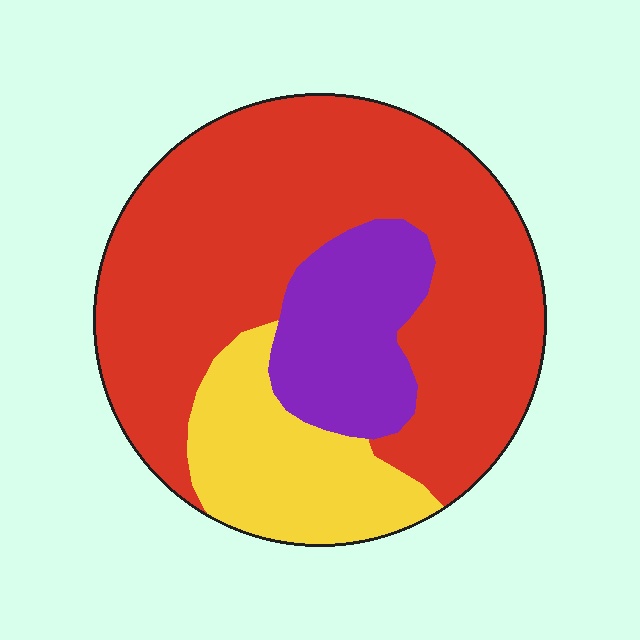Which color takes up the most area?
Red, at roughly 65%.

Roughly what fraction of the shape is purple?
Purple takes up less than a sixth of the shape.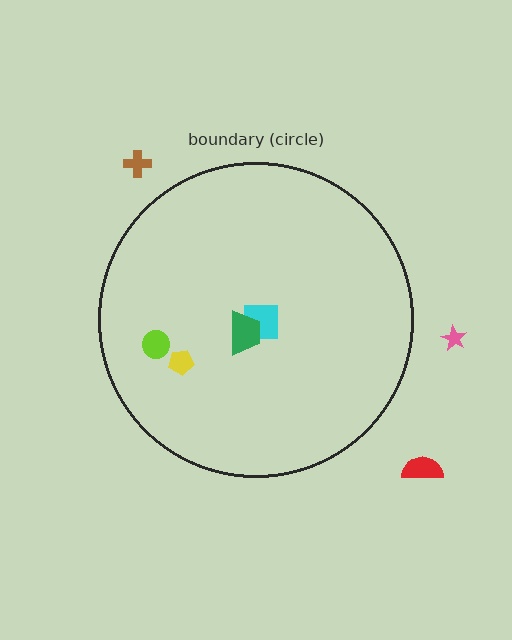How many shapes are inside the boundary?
4 inside, 3 outside.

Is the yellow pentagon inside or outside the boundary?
Inside.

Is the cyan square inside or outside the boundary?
Inside.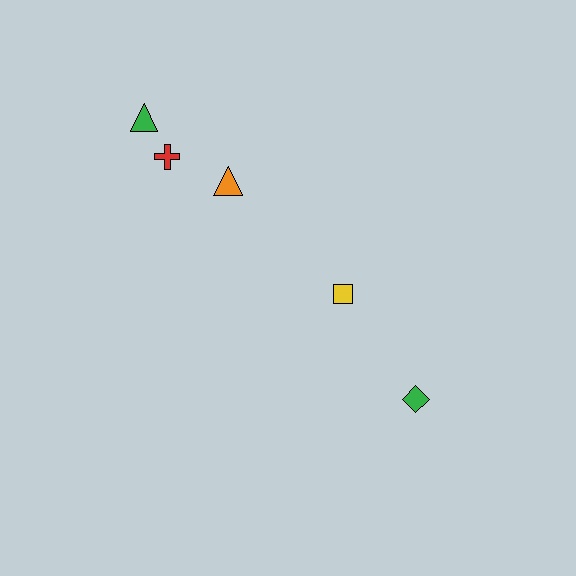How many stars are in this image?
There are no stars.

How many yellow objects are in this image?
There is 1 yellow object.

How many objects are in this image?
There are 5 objects.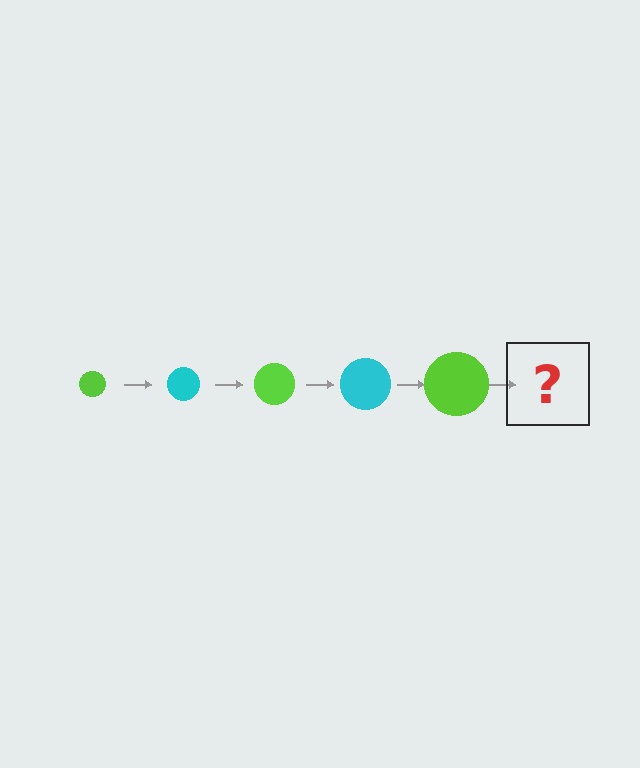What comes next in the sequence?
The next element should be a cyan circle, larger than the previous one.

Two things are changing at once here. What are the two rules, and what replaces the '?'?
The two rules are that the circle grows larger each step and the color cycles through lime and cyan. The '?' should be a cyan circle, larger than the previous one.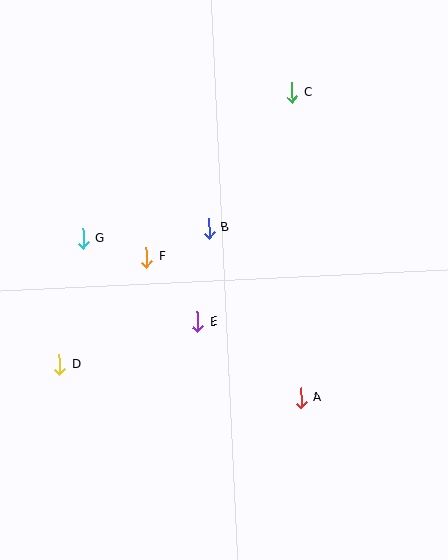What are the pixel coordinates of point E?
Point E is at (198, 322).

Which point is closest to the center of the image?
Point E at (198, 322) is closest to the center.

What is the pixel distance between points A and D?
The distance between A and D is 244 pixels.